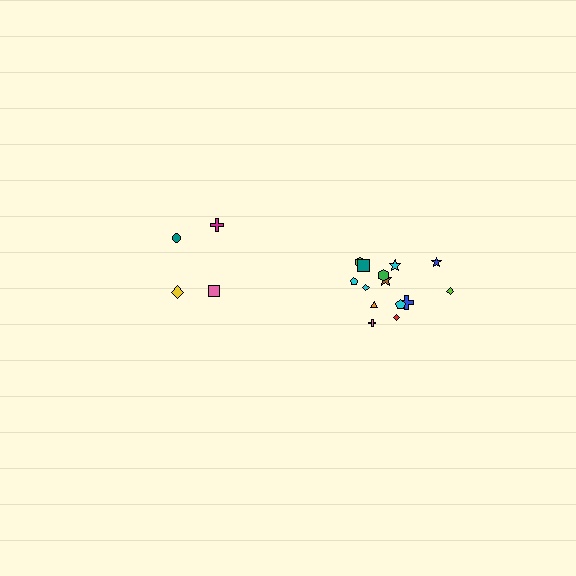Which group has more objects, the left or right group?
The right group.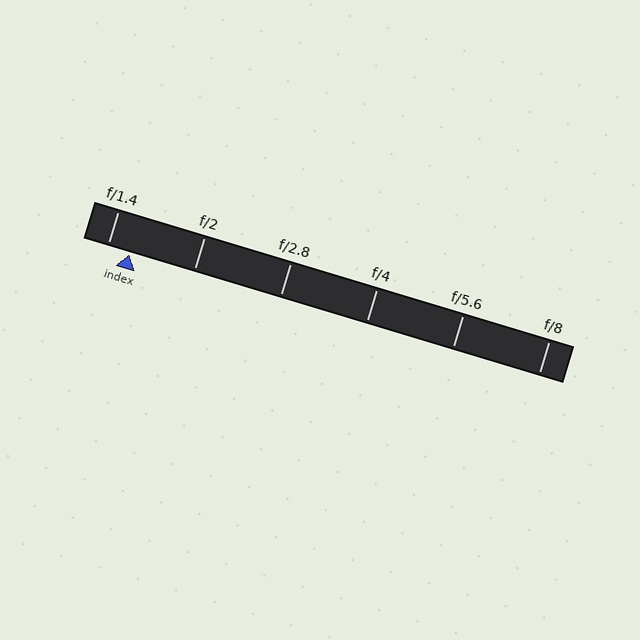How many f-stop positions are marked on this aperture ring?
There are 6 f-stop positions marked.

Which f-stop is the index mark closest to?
The index mark is closest to f/1.4.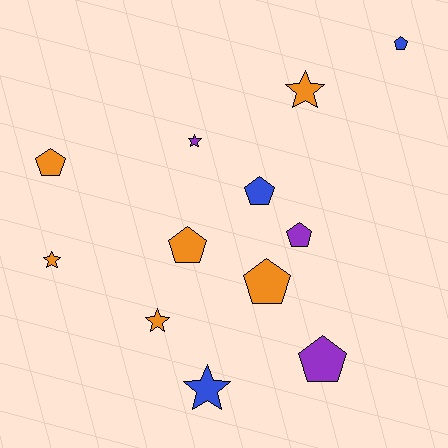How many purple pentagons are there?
There are 2 purple pentagons.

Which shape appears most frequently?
Pentagon, with 7 objects.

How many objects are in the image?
There are 12 objects.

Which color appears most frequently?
Orange, with 6 objects.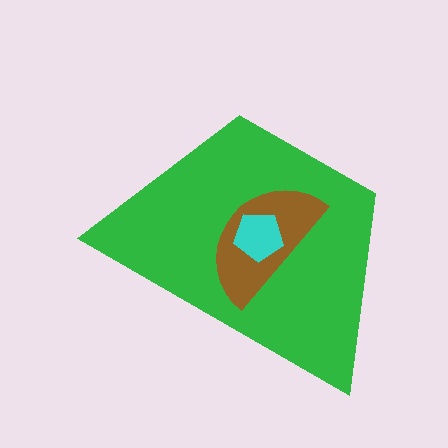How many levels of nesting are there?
3.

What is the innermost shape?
The cyan pentagon.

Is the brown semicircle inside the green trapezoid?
Yes.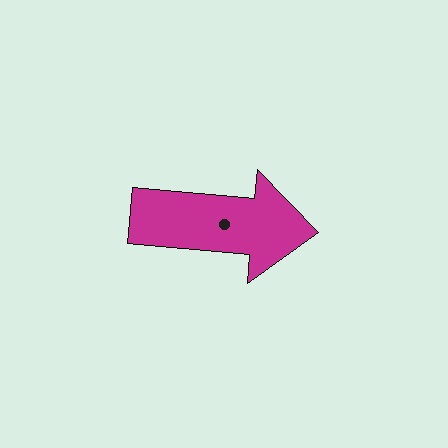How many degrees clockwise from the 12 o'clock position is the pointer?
Approximately 95 degrees.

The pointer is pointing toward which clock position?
Roughly 3 o'clock.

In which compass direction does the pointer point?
East.